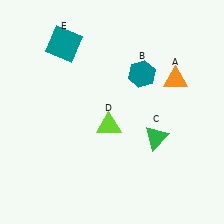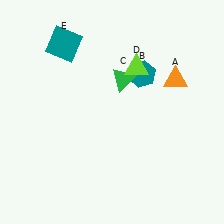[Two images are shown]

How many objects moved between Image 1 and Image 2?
2 objects moved between the two images.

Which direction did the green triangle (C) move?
The green triangle (C) moved up.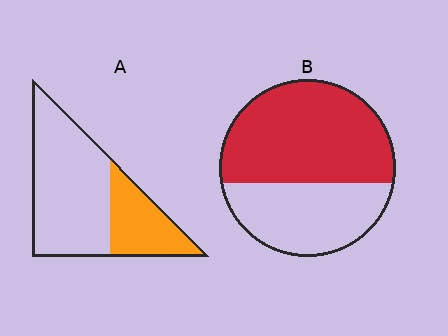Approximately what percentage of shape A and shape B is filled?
A is approximately 30% and B is approximately 60%.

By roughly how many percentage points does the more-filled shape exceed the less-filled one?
By roughly 30 percentage points (B over A).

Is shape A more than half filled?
No.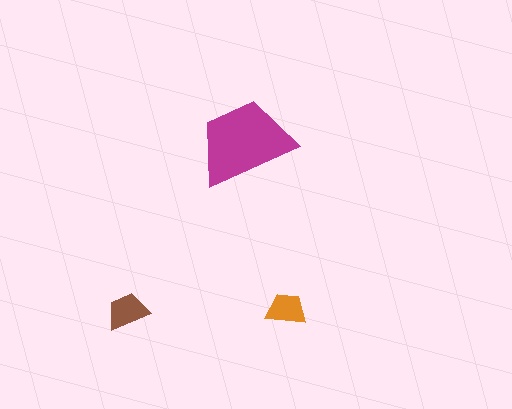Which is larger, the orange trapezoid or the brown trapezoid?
The brown one.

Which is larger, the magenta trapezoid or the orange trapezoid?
The magenta one.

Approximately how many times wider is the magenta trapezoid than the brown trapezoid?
About 2.5 times wider.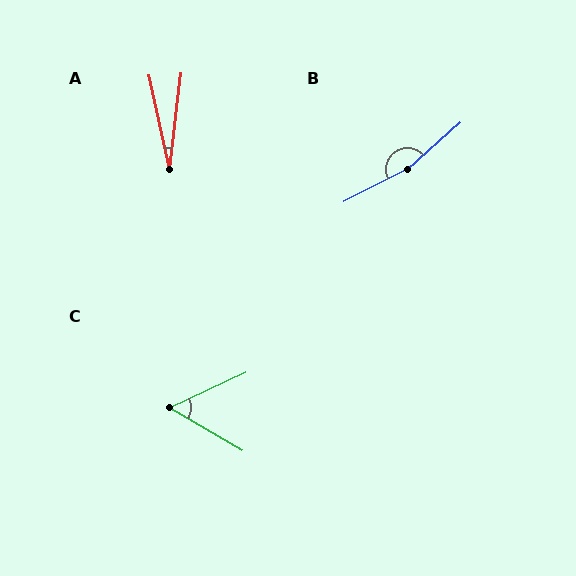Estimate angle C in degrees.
Approximately 55 degrees.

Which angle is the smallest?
A, at approximately 19 degrees.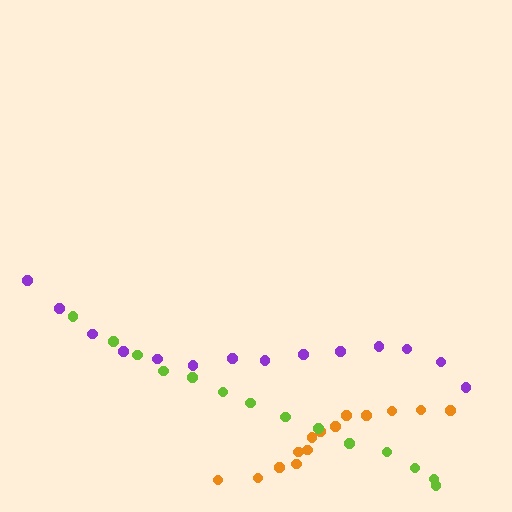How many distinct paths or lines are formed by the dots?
There are 3 distinct paths.